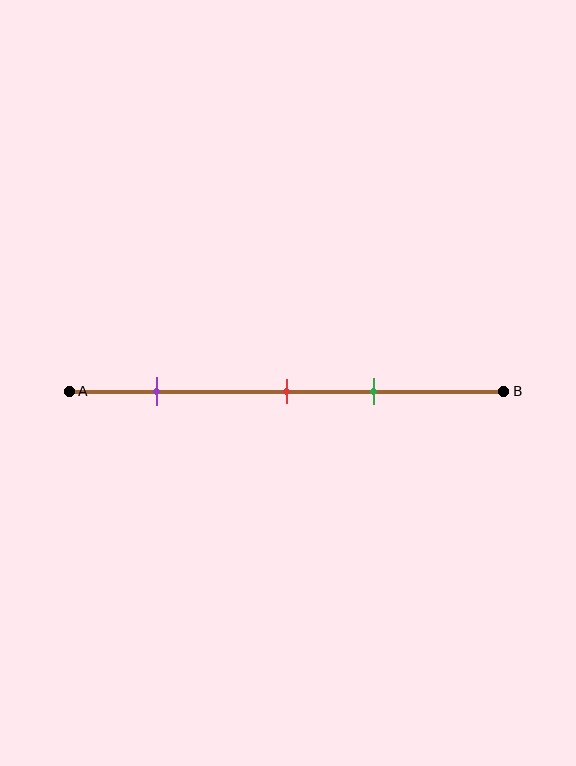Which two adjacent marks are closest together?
The red and green marks are the closest adjacent pair.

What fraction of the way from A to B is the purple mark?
The purple mark is approximately 20% (0.2) of the way from A to B.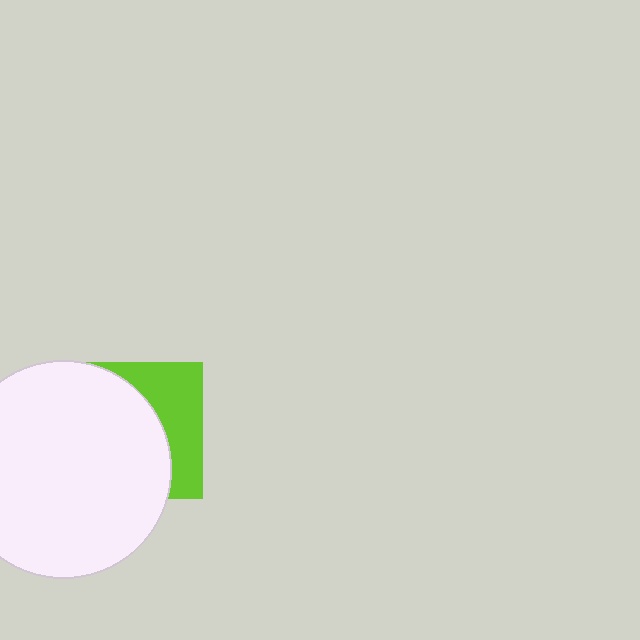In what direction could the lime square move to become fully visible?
The lime square could move right. That would shift it out from behind the white circle entirely.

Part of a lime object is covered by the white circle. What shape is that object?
It is a square.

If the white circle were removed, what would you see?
You would see the complete lime square.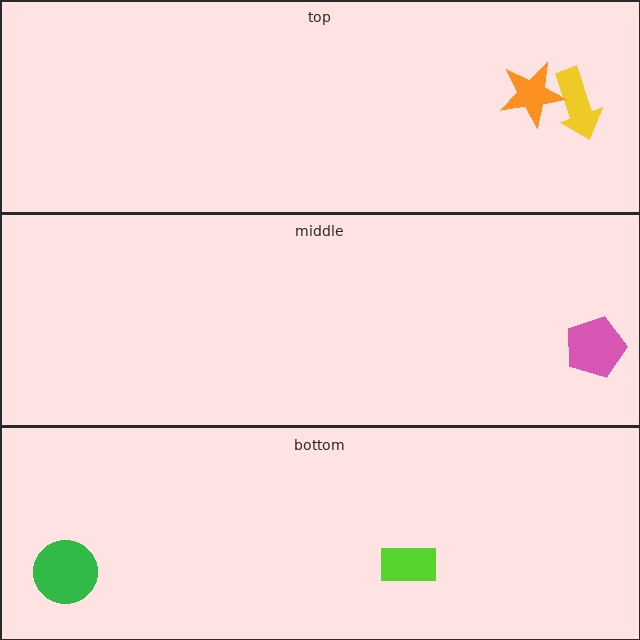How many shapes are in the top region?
2.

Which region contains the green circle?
The bottom region.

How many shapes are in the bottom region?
2.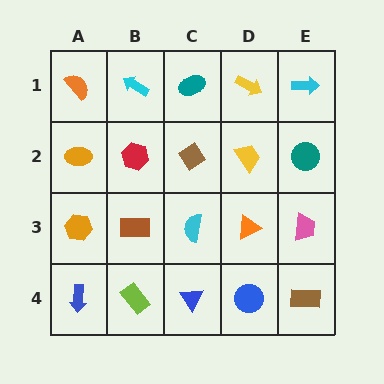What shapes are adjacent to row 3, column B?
A red hexagon (row 2, column B), a lime rectangle (row 4, column B), an orange hexagon (row 3, column A), a cyan semicircle (row 3, column C).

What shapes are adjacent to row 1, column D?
A yellow trapezoid (row 2, column D), a teal ellipse (row 1, column C), a cyan arrow (row 1, column E).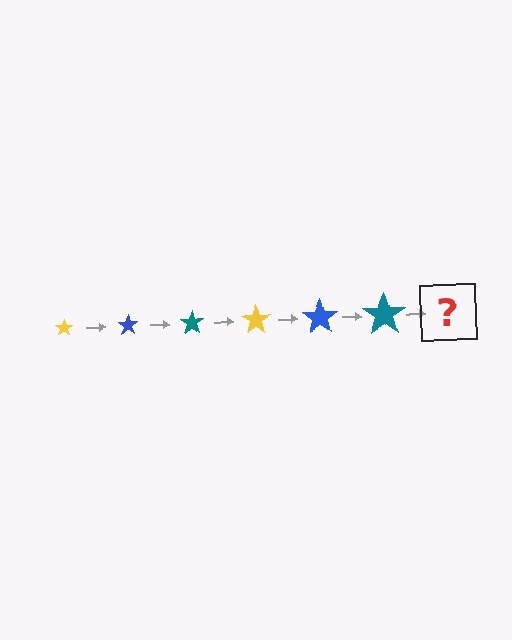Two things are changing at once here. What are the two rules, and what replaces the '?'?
The two rules are that the star grows larger each step and the color cycles through yellow, blue, and teal. The '?' should be a yellow star, larger than the previous one.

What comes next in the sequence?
The next element should be a yellow star, larger than the previous one.